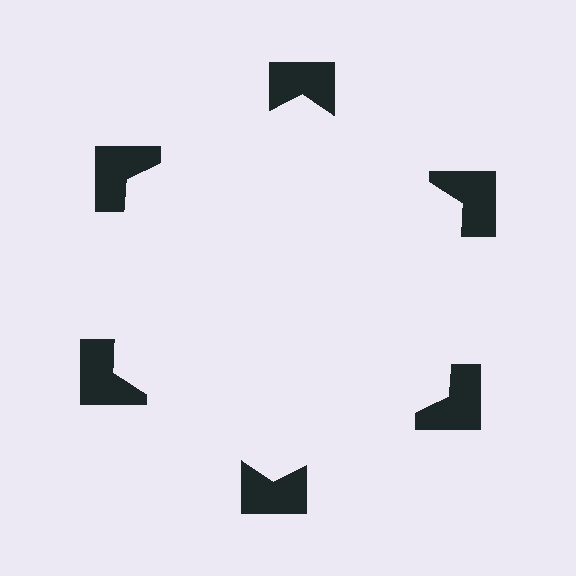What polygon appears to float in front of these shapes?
An illusory hexagon — its edges are inferred from the aligned wedge cuts in the notched squares, not physically drawn.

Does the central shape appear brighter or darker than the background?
It typically appears slightly brighter than the background, even though no actual brightness change is drawn.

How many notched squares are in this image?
There are 6 — one at each vertex of the illusory hexagon.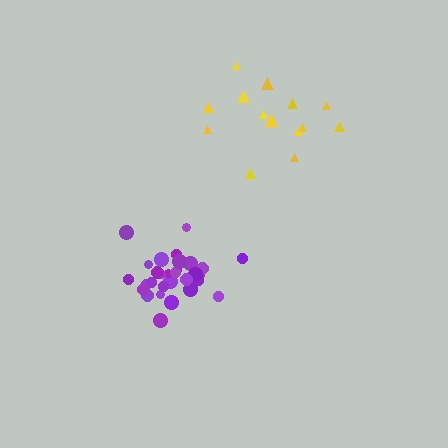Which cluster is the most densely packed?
Purple.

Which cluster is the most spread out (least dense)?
Yellow.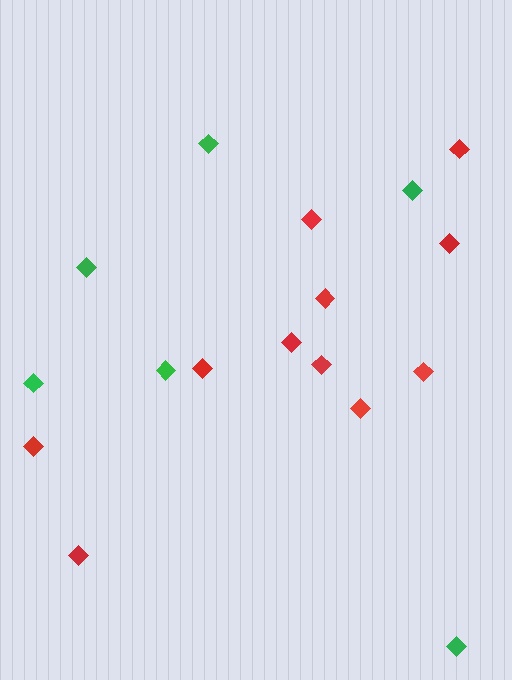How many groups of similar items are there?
There are 2 groups: one group of red diamonds (11) and one group of green diamonds (6).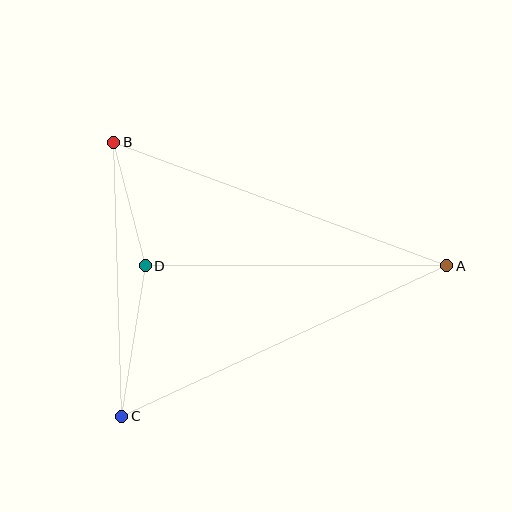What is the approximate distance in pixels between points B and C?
The distance between B and C is approximately 274 pixels.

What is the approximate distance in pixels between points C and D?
The distance between C and D is approximately 152 pixels.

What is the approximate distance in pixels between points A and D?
The distance between A and D is approximately 301 pixels.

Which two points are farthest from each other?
Points A and C are farthest from each other.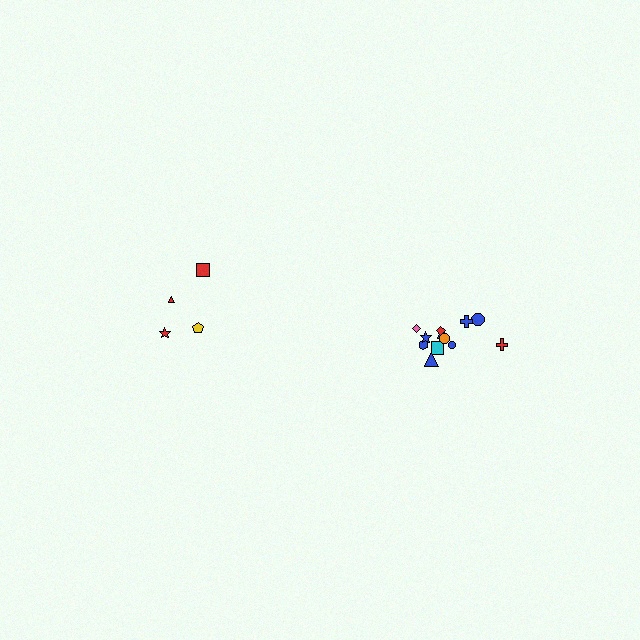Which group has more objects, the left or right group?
The right group.